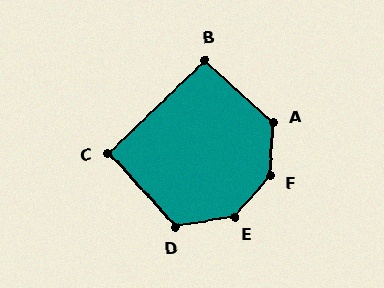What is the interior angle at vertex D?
Approximately 123 degrees (obtuse).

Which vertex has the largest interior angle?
F, at approximately 143 degrees.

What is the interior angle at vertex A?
Approximately 129 degrees (obtuse).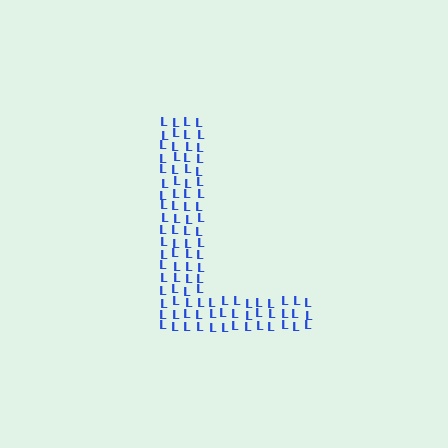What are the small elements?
The small elements are letter L's.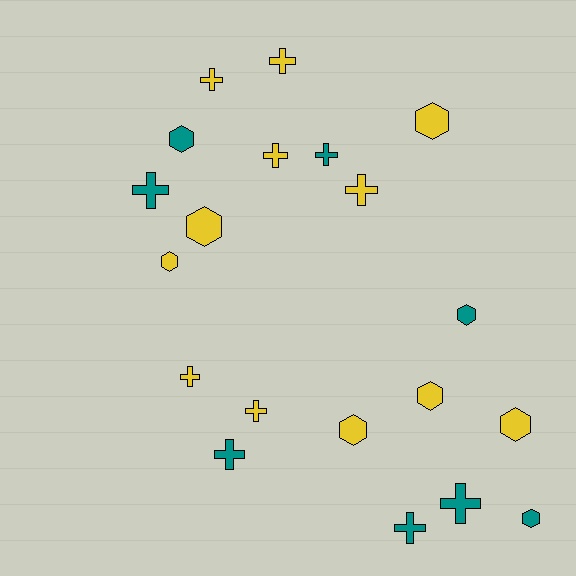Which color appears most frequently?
Yellow, with 12 objects.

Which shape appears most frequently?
Cross, with 11 objects.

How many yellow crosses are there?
There are 6 yellow crosses.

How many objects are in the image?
There are 20 objects.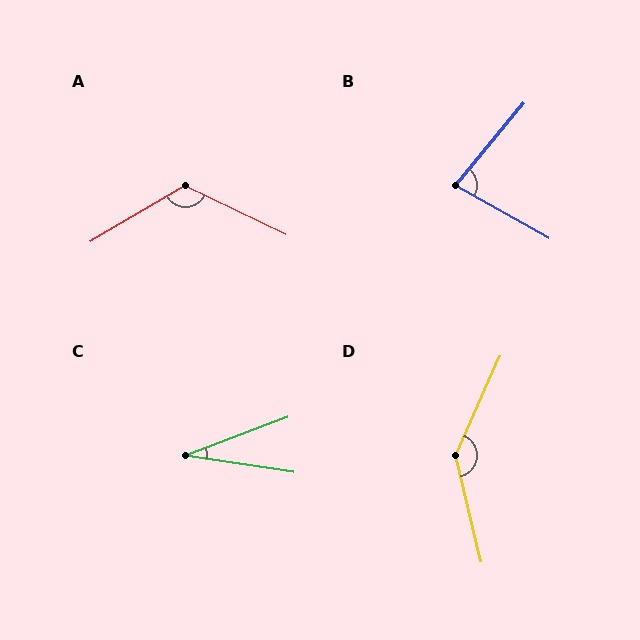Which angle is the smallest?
C, at approximately 29 degrees.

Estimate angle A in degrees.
Approximately 123 degrees.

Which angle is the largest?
D, at approximately 142 degrees.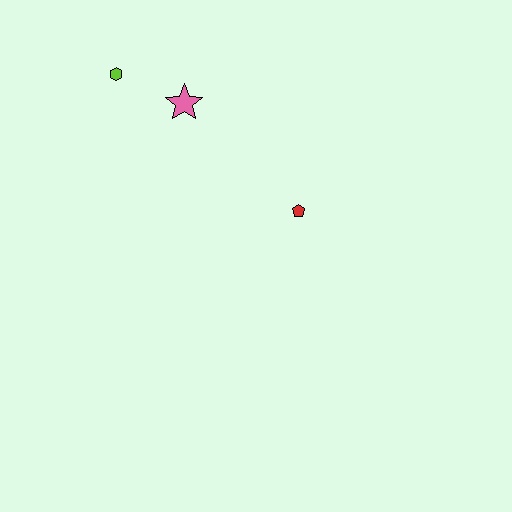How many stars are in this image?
There is 1 star.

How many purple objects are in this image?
There are no purple objects.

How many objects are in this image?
There are 3 objects.